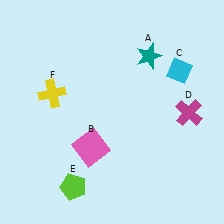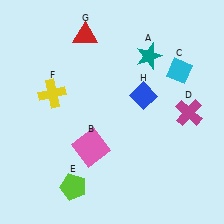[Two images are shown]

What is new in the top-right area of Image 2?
A blue diamond (H) was added in the top-right area of Image 2.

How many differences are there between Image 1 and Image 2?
There are 2 differences between the two images.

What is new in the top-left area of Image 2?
A red triangle (G) was added in the top-left area of Image 2.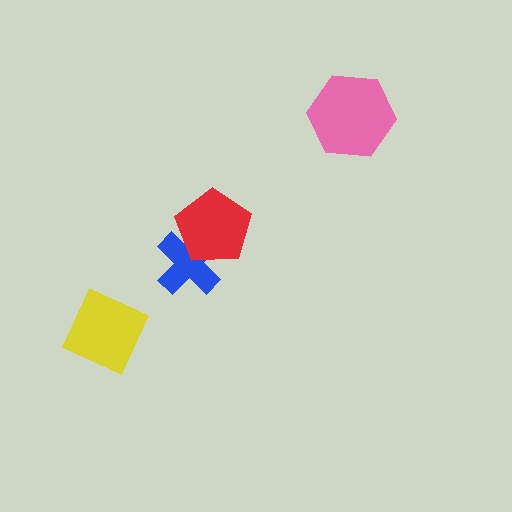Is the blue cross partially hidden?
Yes, it is partially covered by another shape.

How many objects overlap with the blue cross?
1 object overlaps with the blue cross.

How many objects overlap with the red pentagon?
1 object overlaps with the red pentagon.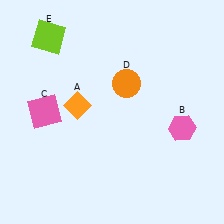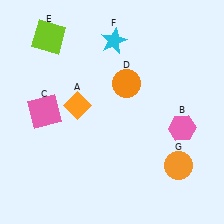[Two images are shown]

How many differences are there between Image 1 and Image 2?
There are 2 differences between the two images.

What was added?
A cyan star (F), an orange circle (G) were added in Image 2.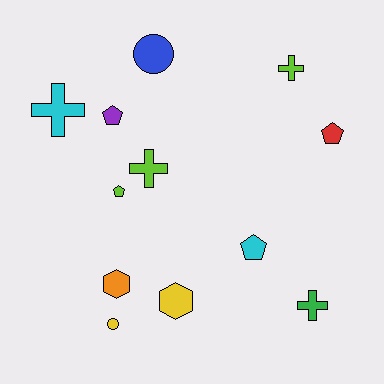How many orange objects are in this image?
There is 1 orange object.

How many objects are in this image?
There are 12 objects.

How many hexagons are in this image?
There are 2 hexagons.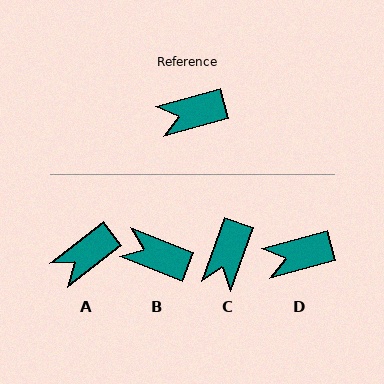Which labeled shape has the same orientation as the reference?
D.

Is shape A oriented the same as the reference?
No, it is off by about 22 degrees.